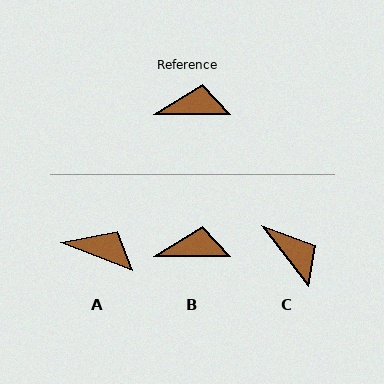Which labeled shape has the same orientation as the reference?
B.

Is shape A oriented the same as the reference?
No, it is off by about 21 degrees.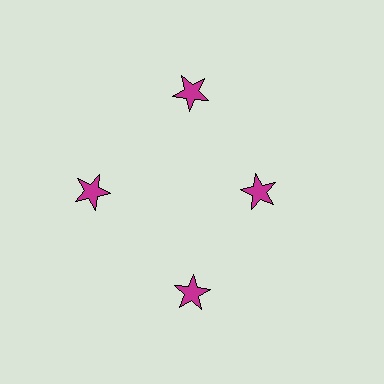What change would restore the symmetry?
The symmetry would be restored by moving it outward, back onto the ring so that all 4 stars sit at equal angles and equal distance from the center.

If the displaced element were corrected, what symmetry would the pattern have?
It would have 4-fold rotational symmetry — the pattern would map onto itself every 90 degrees.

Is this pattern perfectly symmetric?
No. The 4 magenta stars are arranged in a ring, but one element near the 3 o'clock position is pulled inward toward the center, breaking the 4-fold rotational symmetry.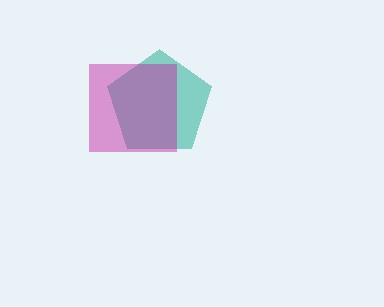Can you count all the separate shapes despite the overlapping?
Yes, there are 2 separate shapes.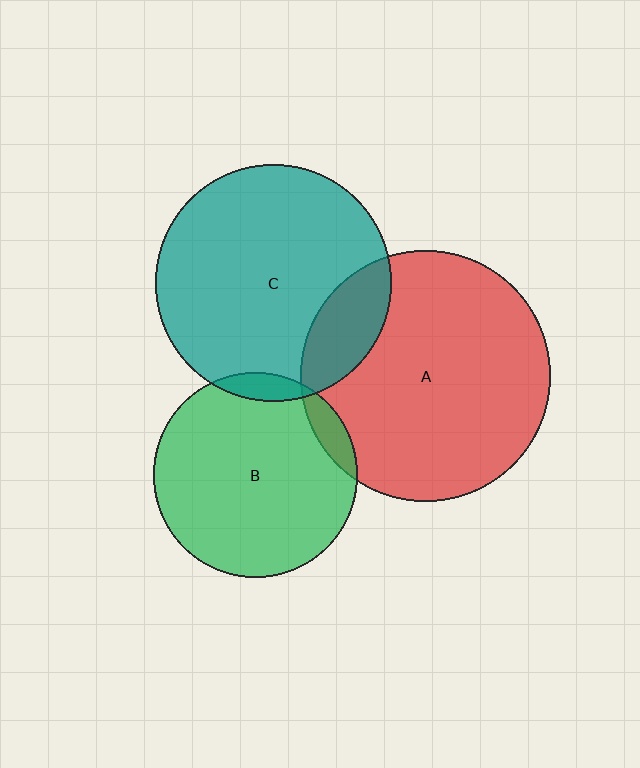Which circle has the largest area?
Circle A (red).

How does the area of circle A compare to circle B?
Approximately 1.5 times.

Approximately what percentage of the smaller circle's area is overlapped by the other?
Approximately 15%.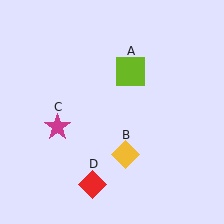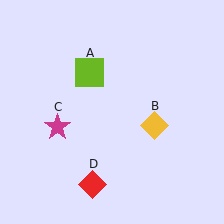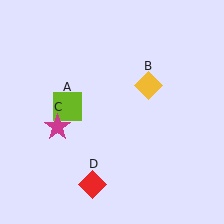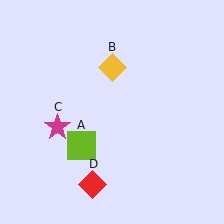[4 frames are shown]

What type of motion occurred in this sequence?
The lime square (object A), yellow diamond (object B) rotated counterclockwise around the center of the scene.